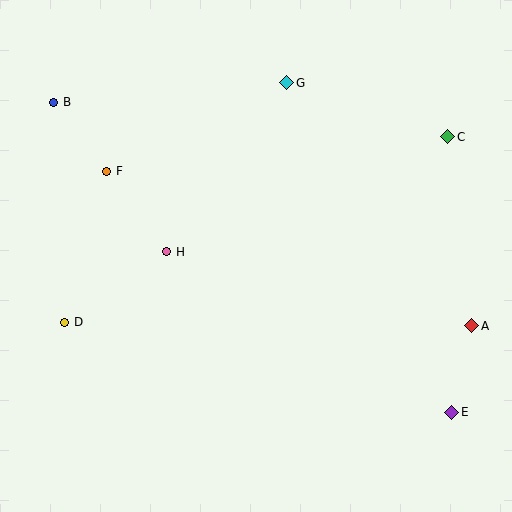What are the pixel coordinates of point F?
Point F is at (107, 171).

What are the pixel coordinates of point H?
Point H is at (167, 252).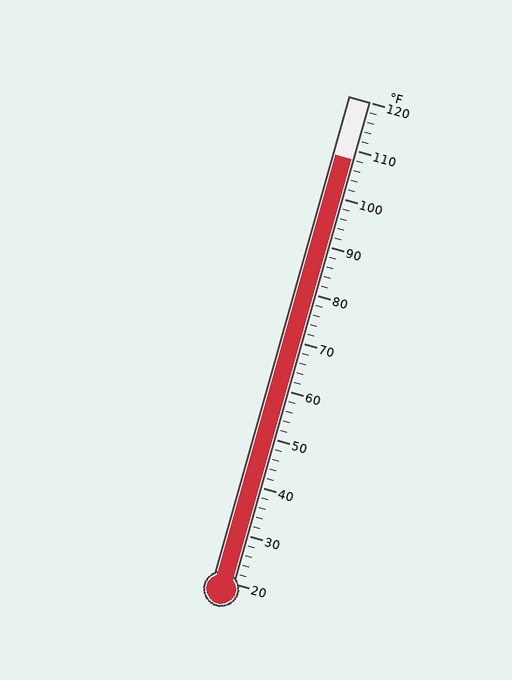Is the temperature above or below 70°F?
The temperature is above 70°F.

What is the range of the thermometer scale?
The thermometer scale ranges from 20°F to 120°F.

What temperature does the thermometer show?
The thermometer shows approximately 108°F.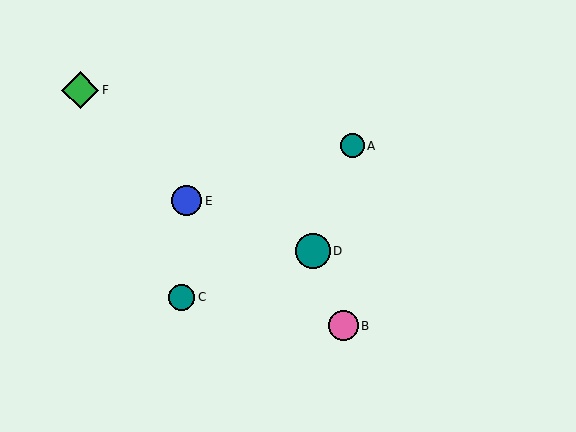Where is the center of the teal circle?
The center of the teal circle is at (313, 251).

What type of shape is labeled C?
Shape C is a teal circle.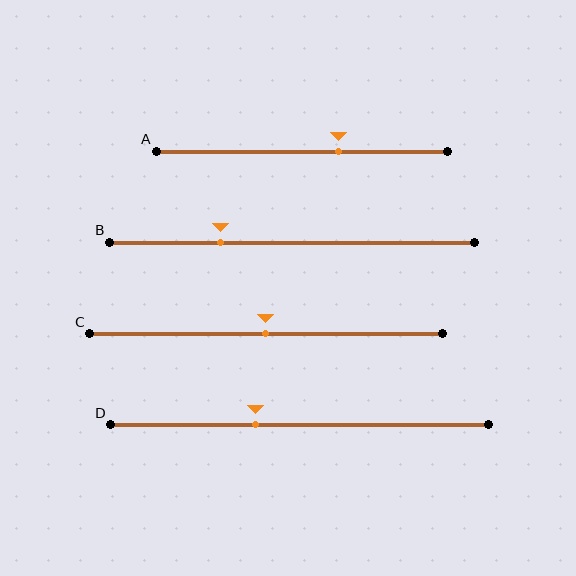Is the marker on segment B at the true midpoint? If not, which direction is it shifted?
No, the marker on segment B is shifted to the left by about 20% of the segment length.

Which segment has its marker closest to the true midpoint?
Segment C has its marker closest to the true midpoint.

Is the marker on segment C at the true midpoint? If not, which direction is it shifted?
Yes, the marker on segment C is at the true midpoint.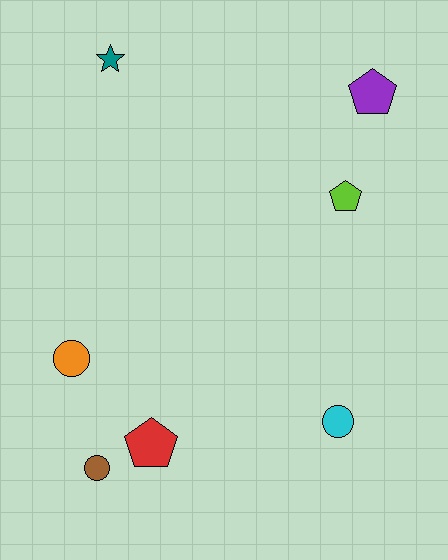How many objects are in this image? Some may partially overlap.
There are 7 objects.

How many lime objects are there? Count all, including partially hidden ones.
There is 1 lime object.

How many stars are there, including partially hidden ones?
There is 1 star.